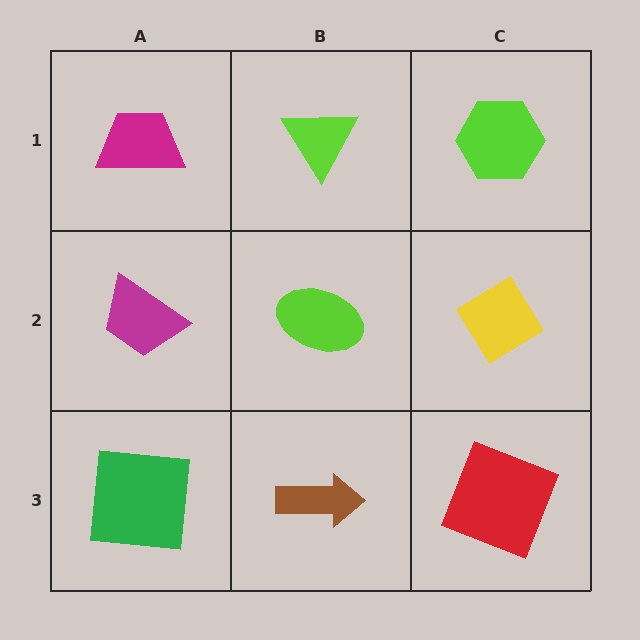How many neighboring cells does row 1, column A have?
2.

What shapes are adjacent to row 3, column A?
A magenta trapezoid (row 2, column A), a brown arrow (row 3, column B).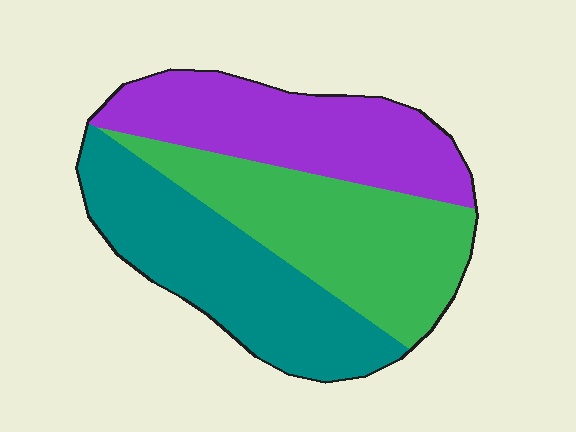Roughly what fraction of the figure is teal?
Teal takes up about one third (1/3) of the figure.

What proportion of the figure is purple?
Purple takes up between a quarter and a half of the figure.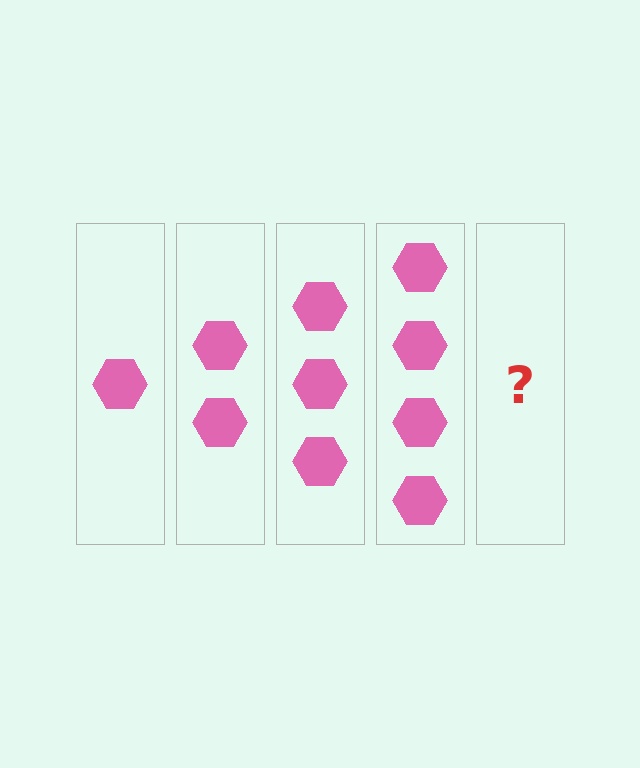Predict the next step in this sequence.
The next step is 5 hexagons.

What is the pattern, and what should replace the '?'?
The pattern is that each step adds one more hexagon. The '?' should be 5 hexagons.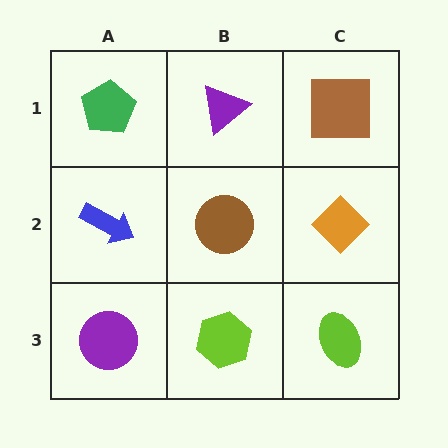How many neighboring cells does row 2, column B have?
4.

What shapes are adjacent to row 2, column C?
A brown square (row 1, column C), a lime ellipse (row 3, column C), a brown circle (row 2, column B).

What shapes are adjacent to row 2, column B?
A purple triangle (row 1, column B), a lime hexagon (row 3, column B), a blue arrow (row 2, column A), an orange diamond (row 2, column C).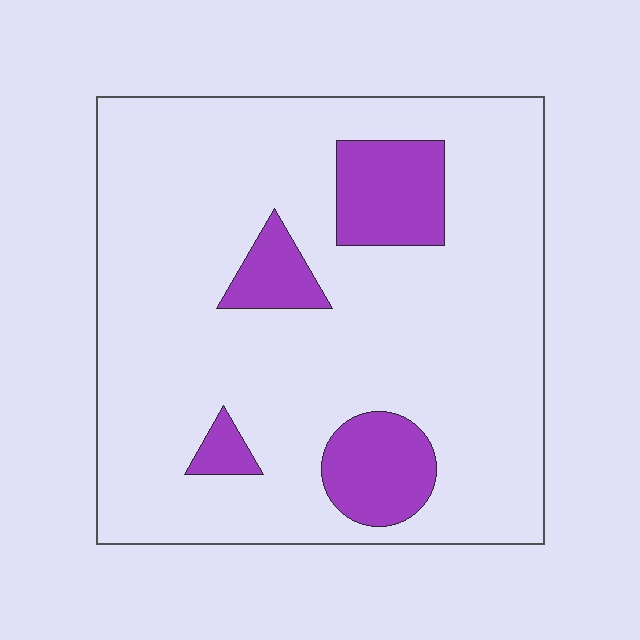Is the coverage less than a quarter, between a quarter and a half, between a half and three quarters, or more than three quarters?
Less than a quarter.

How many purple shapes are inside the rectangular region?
4.